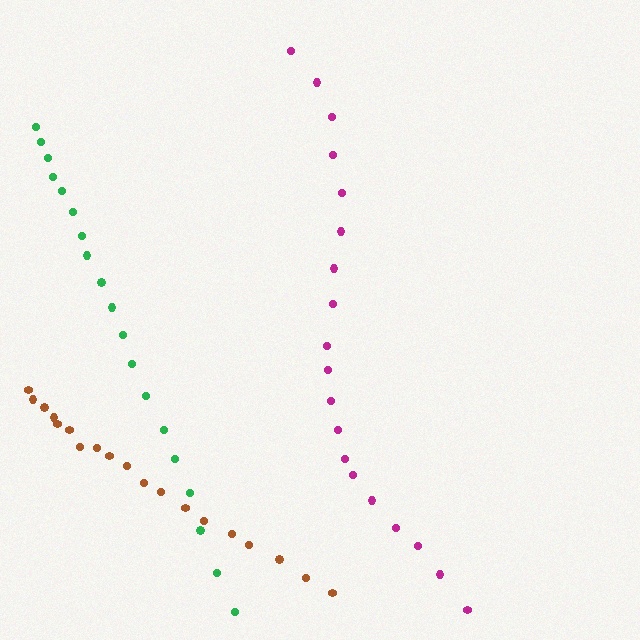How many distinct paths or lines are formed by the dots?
There are 3 distinct paths.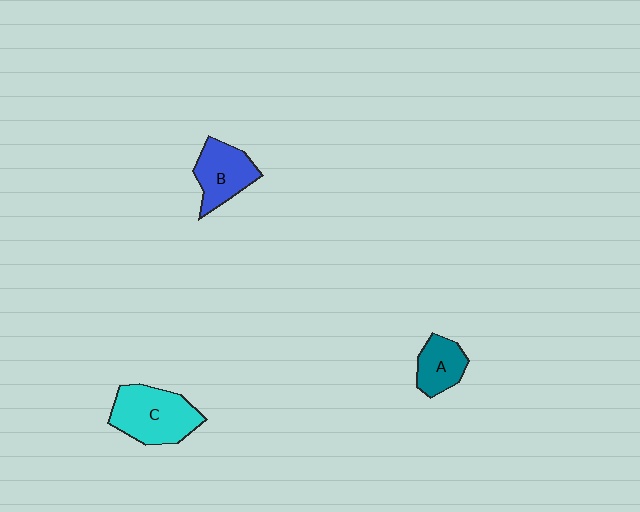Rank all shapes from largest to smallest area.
From largest to smallest: C (cyan), B (blue), A (teal).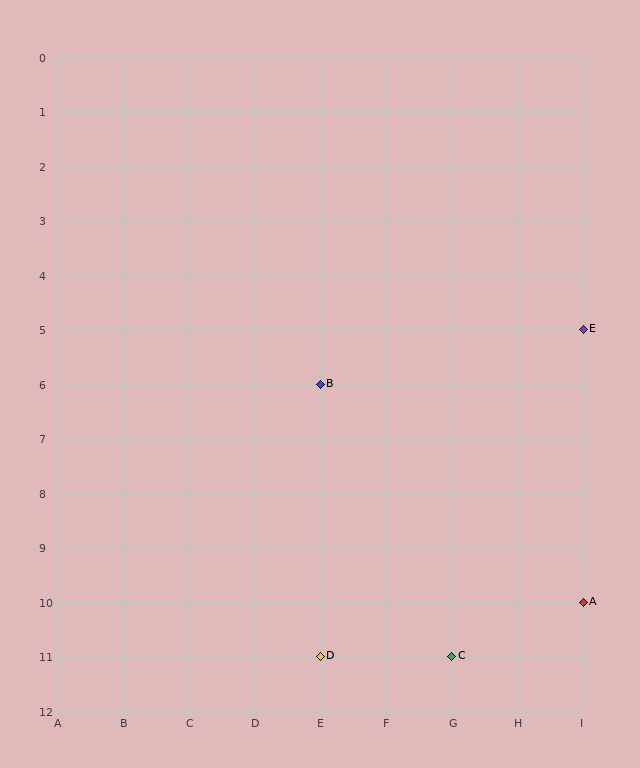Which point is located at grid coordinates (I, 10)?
Point A is at (I, 10).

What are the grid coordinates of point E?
Point E is at grid coordinates (I, 5).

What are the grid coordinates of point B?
Point B is at grid coordinates (E, 6).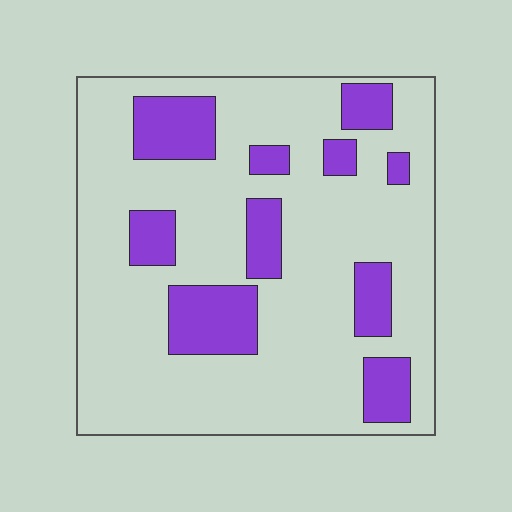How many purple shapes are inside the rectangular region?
10.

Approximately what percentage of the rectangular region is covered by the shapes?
Approximately 20%.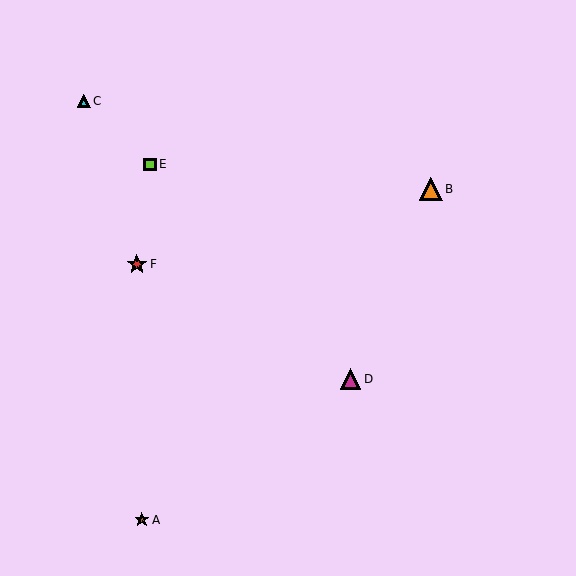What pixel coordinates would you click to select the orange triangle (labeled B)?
Click at (431, 189) to select the orange triangle B.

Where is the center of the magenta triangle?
The center of the magenta triangle is at (351, 379).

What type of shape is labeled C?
Shape C is a cyan triangle.